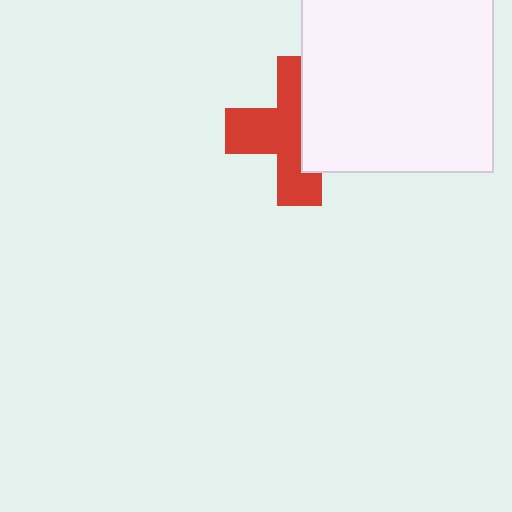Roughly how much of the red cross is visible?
About half of it is visible (roughly 58%).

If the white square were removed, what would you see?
You would see the complete red cross.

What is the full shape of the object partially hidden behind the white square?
The partially hidden object is a red cross.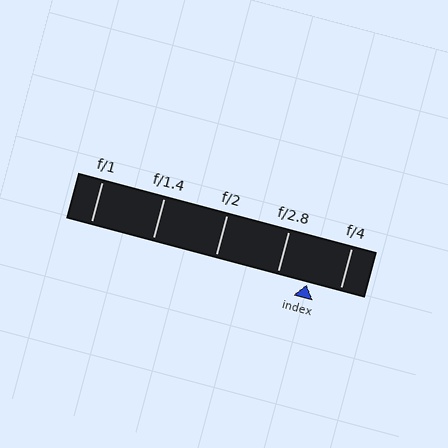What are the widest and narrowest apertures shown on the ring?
The widest aperture shown is f/1 and the narrowest is f/4.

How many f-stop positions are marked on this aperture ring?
There are 5 f-stop positions marked.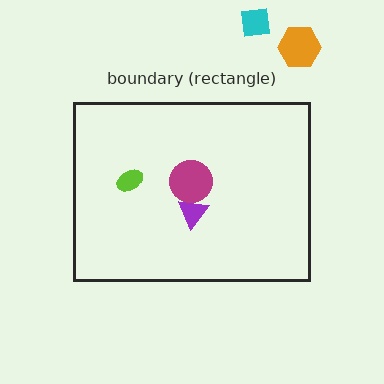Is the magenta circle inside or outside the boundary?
Inside.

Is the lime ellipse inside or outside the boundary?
Inside.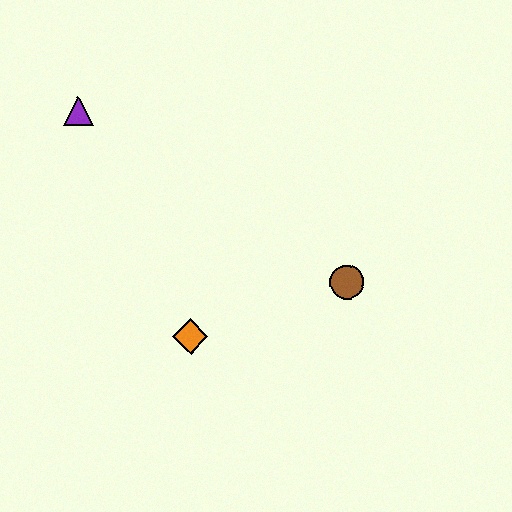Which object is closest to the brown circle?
The orange diamond is closest to the brown circle.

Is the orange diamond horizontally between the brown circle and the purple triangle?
Yes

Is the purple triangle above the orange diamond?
Yes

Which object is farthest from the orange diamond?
The purple triangle is farthest from the orange diamond.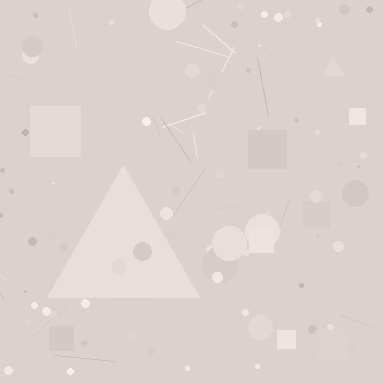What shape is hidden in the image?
A triangle is hidden in the image.